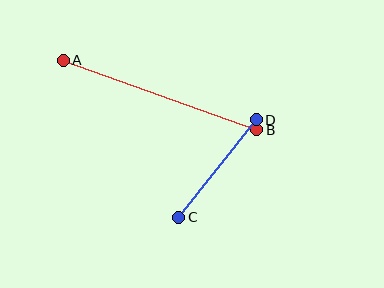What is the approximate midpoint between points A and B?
The midpoint is at approximately (160, 95) pixels.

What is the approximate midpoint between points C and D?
The midpoint is at approximately (218, 168) pixels.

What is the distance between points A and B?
The distance is approximately 206 pixels.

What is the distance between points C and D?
The distance is approximately 125 pixels.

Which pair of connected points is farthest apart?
Points A and B are farthest apart.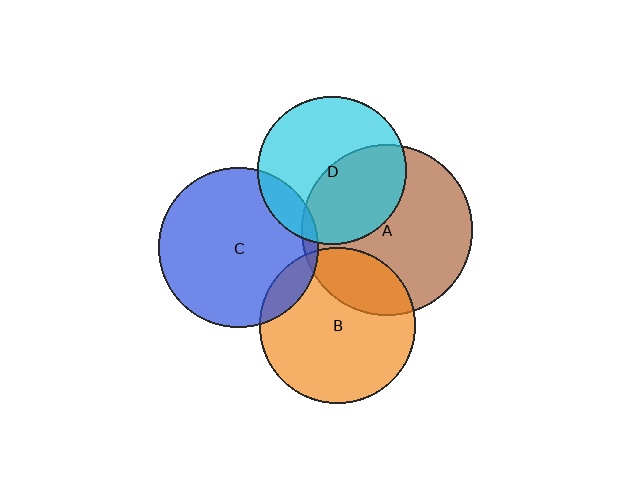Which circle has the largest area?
Circle A (brown).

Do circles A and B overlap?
Yes.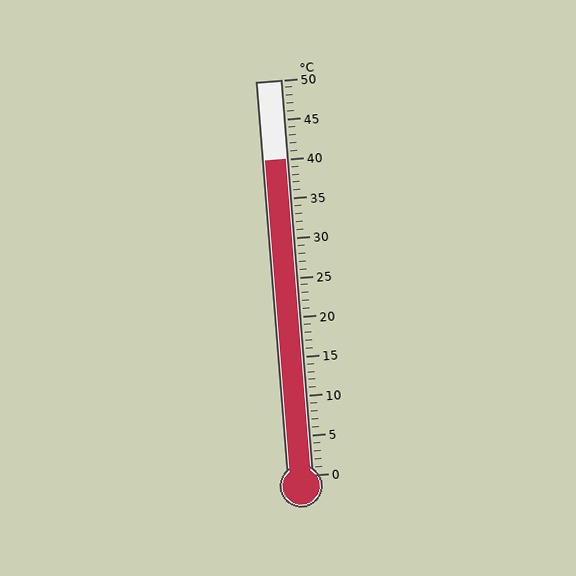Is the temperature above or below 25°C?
The temperature is above 25°C.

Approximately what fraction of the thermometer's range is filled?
The thermometer is filled to approximately 80% of its range.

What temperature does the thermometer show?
The thermometer shows approximately 40°C.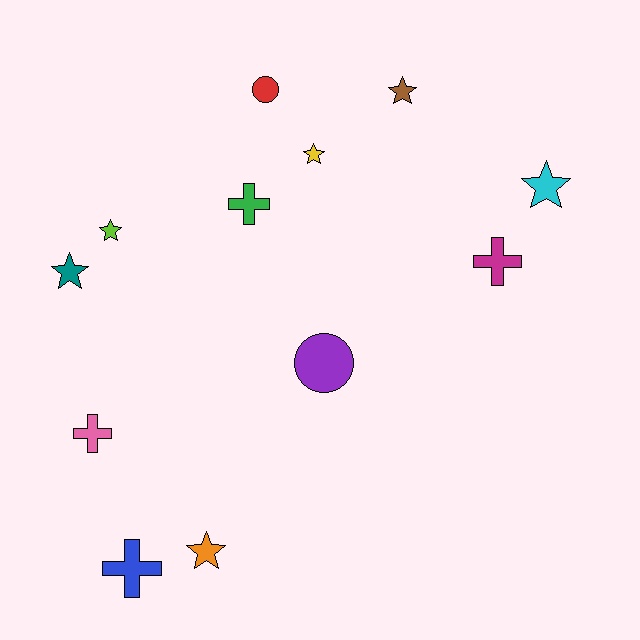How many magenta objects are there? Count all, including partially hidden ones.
There is 1 magenta object.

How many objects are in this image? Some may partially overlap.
There are 12 objects.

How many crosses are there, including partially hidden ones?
There are 4 crosses.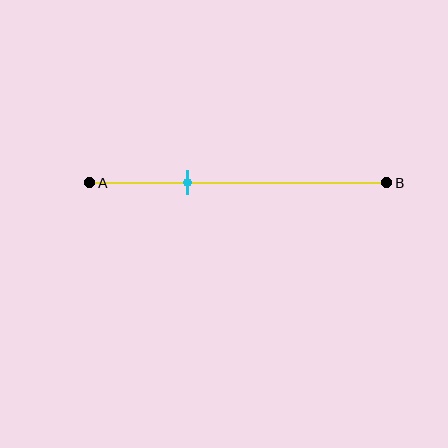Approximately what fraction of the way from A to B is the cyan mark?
The cyan mark is approximately 35% of the way from A to B.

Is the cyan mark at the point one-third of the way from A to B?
Yes, the mark is approximately at the one-third point.